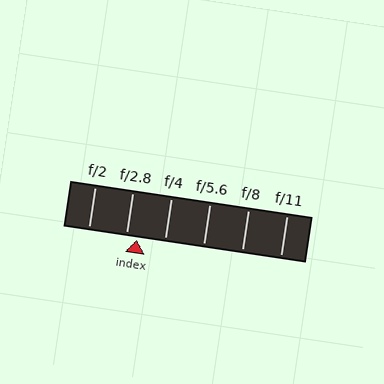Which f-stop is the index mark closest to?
The index mark is closest to f/2.8.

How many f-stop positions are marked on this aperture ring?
There are 6 f-stop positions marked.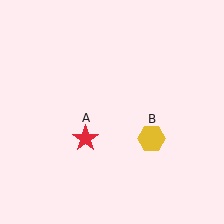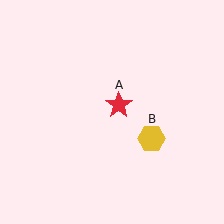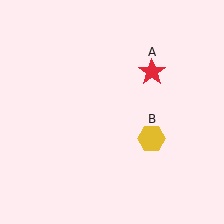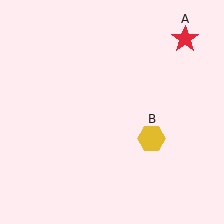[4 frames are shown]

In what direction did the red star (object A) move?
The red star (object A) moved up and to the right.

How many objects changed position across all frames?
1 object changed position: red star (object A).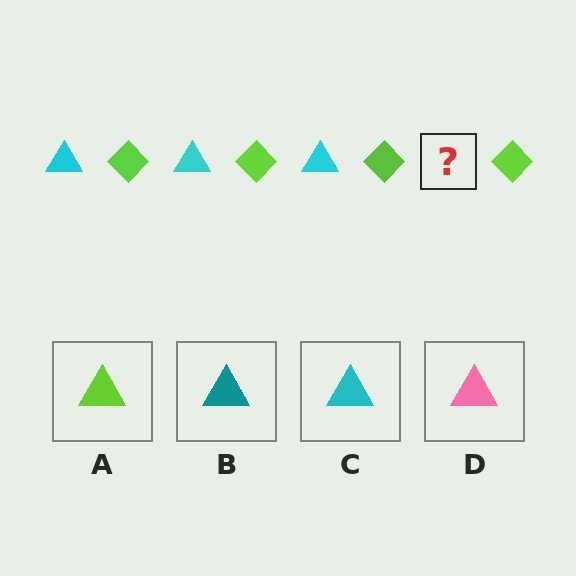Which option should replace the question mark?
Option C.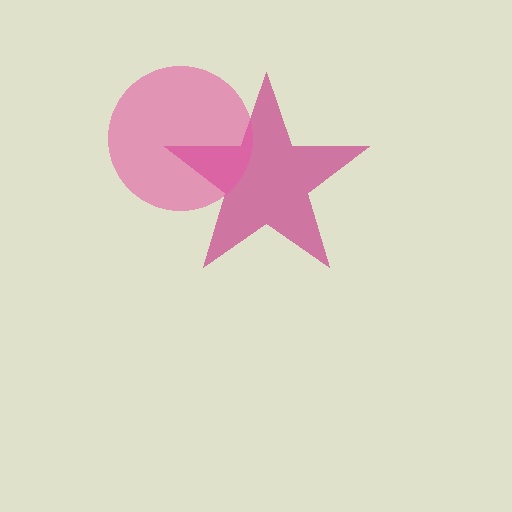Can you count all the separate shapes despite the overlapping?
Yes, there are 2 separate shapes.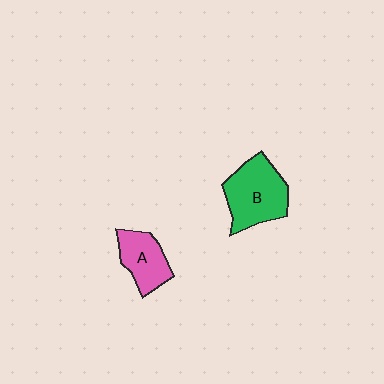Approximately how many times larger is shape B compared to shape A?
Approximately 1.5 times.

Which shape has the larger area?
Shape B (green).